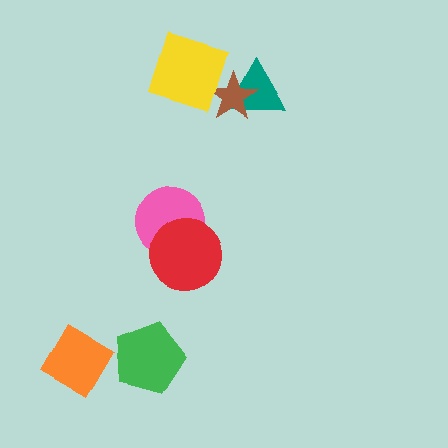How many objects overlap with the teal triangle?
1 object overlaps with the teal triangle.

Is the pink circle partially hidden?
Yes, it is partially covered by another shape.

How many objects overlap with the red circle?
1 object overlaps with the red circle.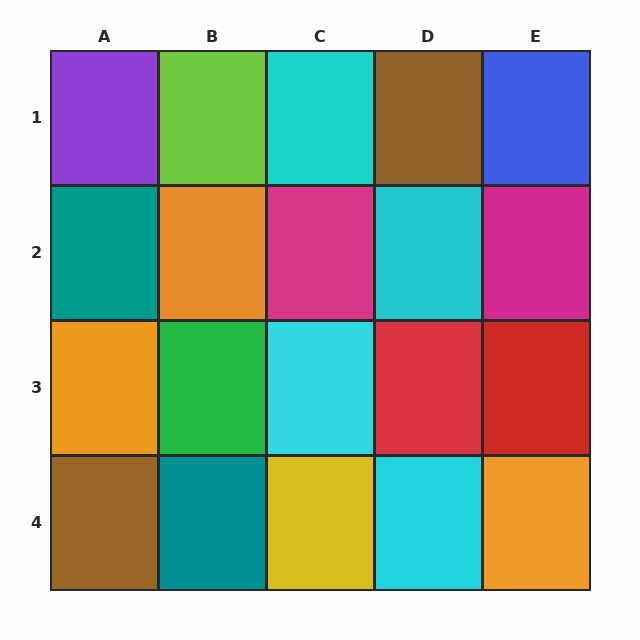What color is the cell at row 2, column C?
Magenta.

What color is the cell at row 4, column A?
Brown.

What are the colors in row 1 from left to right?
Purple, lime, cyan, brown, blue.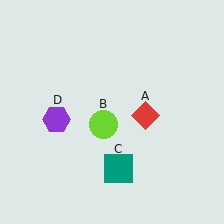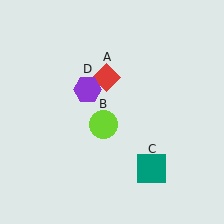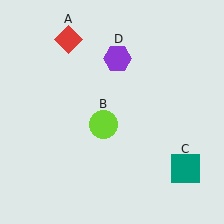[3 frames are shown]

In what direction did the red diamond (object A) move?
The red diamond (object A) moved up and to the left.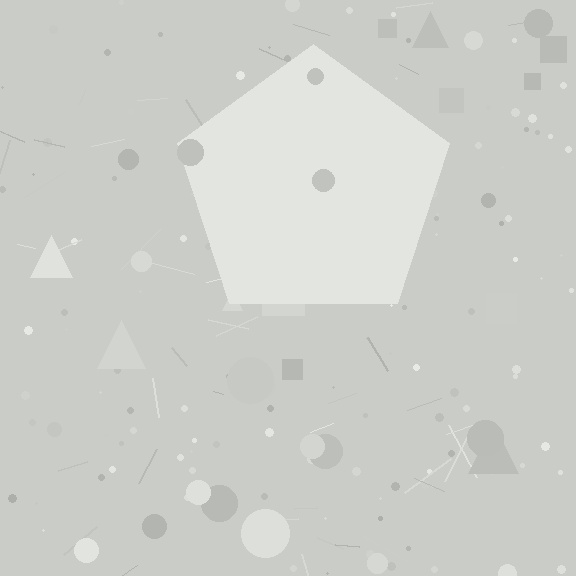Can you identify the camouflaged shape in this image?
The camouflaged shape is a pentagon.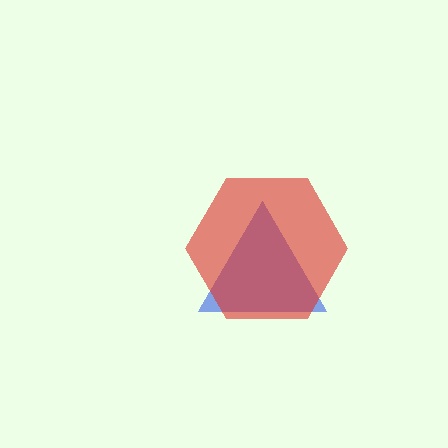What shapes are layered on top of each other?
The layered shapes are: a blue triangle, a red hexagon.